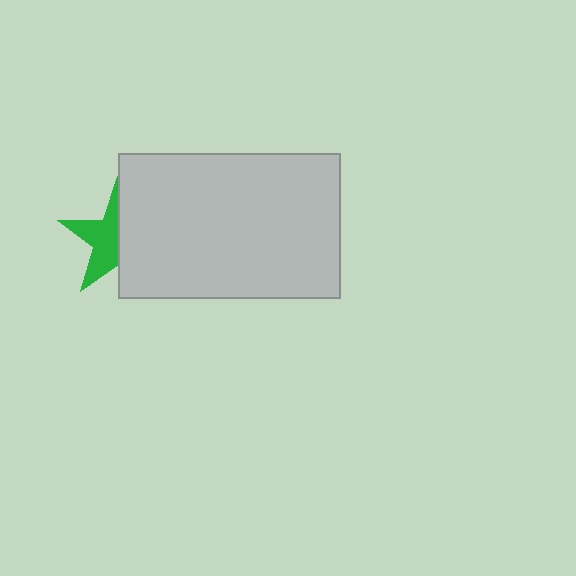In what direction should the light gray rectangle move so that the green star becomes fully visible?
The light gray rectangle should move right. That is the shortest direction to clear the overlap and leave the green star fully visible.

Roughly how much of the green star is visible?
About half of it is visible (roughly 49%).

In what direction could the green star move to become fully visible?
The green star could move left. That would shift it out from behind the light gray rectangle entirely.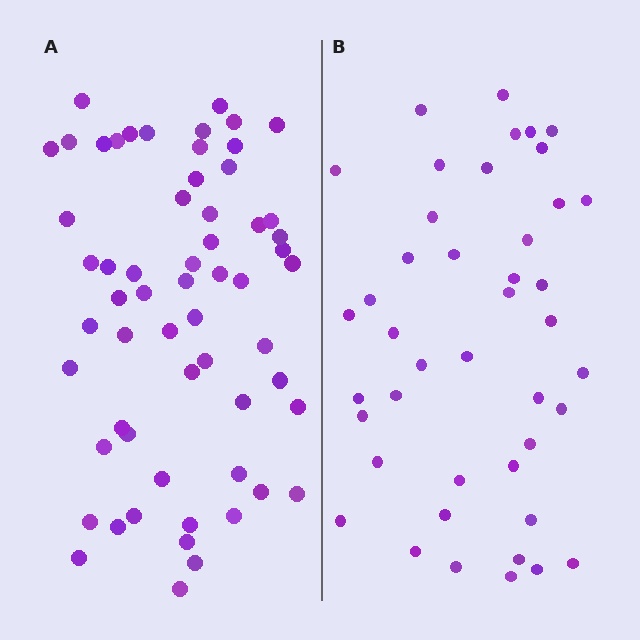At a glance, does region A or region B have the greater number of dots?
Region A (the left region) has more dots.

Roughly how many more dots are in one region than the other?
Region A has approximately 15 more dots than region B.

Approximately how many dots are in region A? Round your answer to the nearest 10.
About 60 dots.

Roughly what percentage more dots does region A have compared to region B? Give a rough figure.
About 40% more.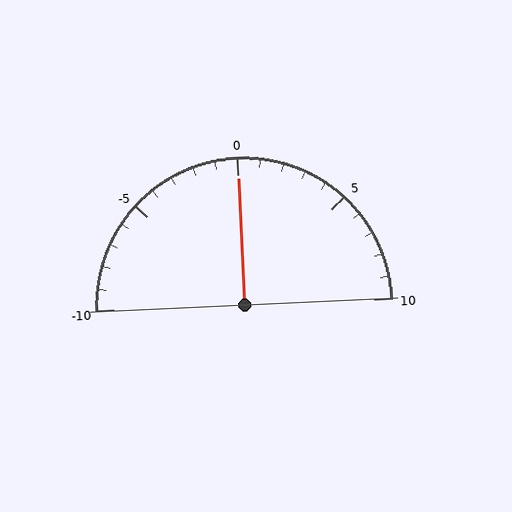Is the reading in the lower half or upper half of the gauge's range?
The reading is in the upper half of the range (-10 to 10).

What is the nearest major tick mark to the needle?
The nearest major tick mark is 0.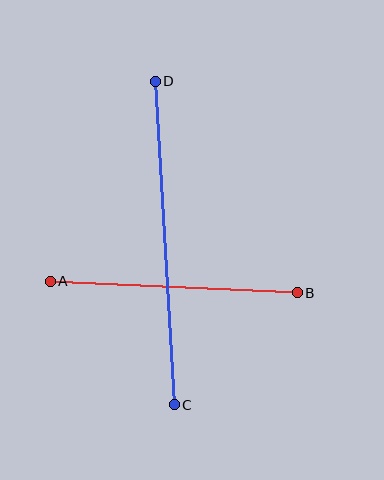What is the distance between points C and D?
The distance is approximately 324 pixels.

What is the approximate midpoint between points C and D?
The midpoint is at approximately (165, 243) pixels.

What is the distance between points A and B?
The distance is approximately 247 pixels.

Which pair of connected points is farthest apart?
Points C and D are farthest apart.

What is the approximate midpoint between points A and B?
The midpoint is at approximately (174, 287) pixels.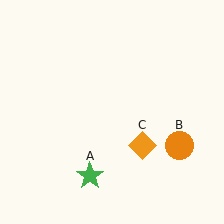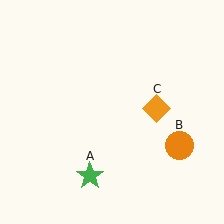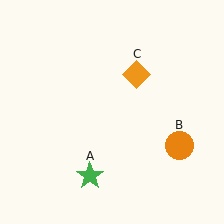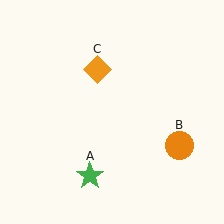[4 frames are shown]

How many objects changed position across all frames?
1 object changed position: orange diamond (object C).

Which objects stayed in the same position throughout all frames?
Green star (object A) and orange circle (object B) remained stationary.